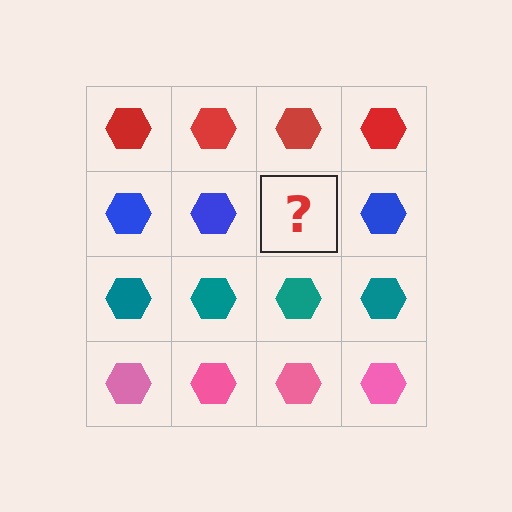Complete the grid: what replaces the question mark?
The question mark should be replaced with a blue hexagon.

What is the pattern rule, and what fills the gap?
The rule is that each row has a consistent color. The gap should be filled with a blue hexagon.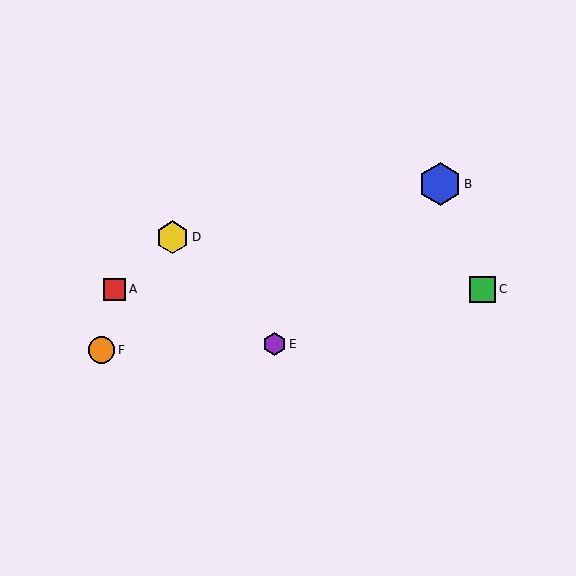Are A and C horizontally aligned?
Yes, both are at y≈289.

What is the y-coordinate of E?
Object E is at y≈344.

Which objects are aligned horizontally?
Objects A, C are aligned horizontally.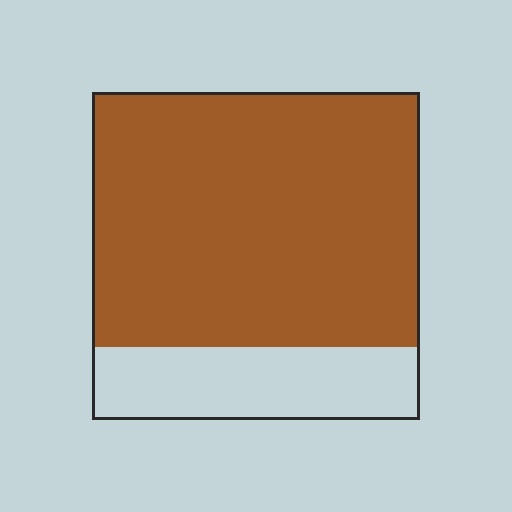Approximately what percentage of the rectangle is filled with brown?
Approximately 80%.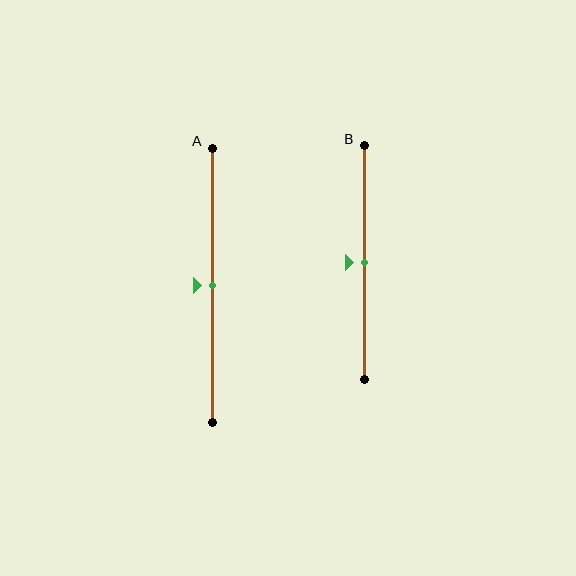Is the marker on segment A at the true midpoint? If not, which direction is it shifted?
Yes, the marker on segment A is at the true midpoint.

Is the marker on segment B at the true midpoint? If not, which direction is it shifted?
Yes, the marker on segment B is at the true midpoint.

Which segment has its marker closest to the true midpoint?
Segment A has its marker closest to the true midpoint.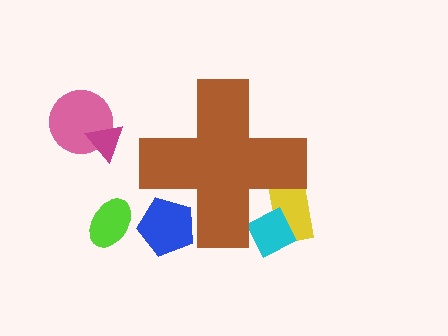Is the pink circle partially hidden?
No, the pink circle is fully visible.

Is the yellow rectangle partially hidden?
Yes, the yellow rectangle is partially hidden behind the brown cross.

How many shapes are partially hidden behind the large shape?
3 shapes are partially hidden.